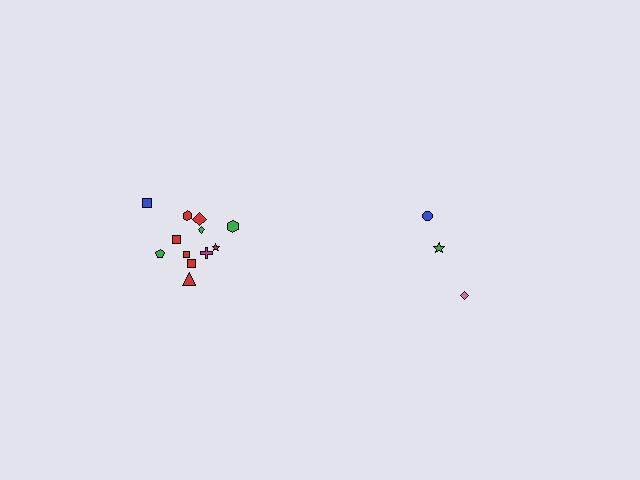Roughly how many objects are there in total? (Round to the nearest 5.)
Roughly 15 objects in total.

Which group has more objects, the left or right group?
The left group.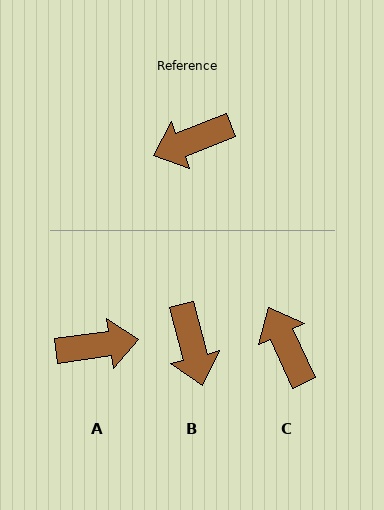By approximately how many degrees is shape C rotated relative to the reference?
Approximately 87 degrees clockwise.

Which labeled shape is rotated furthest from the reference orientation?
A, about 166 degrees away.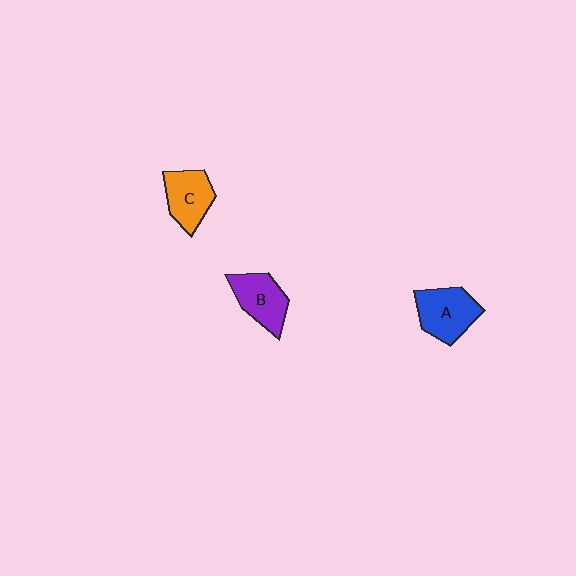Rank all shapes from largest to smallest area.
From largest to smallest: A (blue), B (purple), C (orange).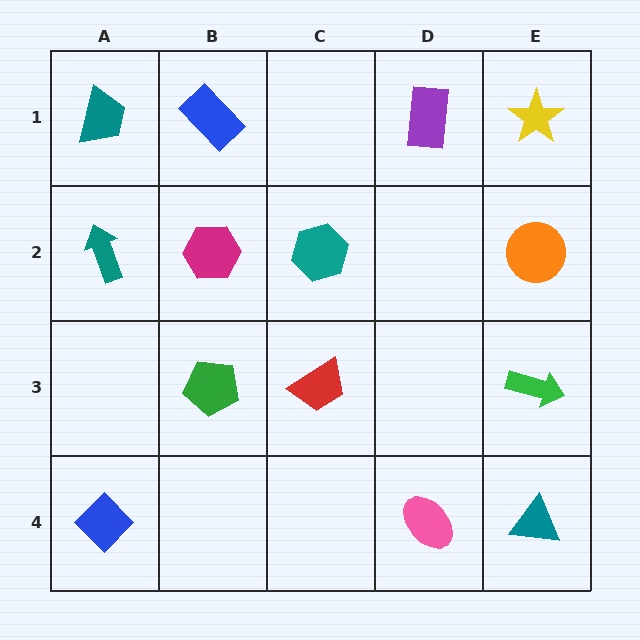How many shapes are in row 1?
4 shapes.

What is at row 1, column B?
A blue rectangle.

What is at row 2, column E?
An orange circle.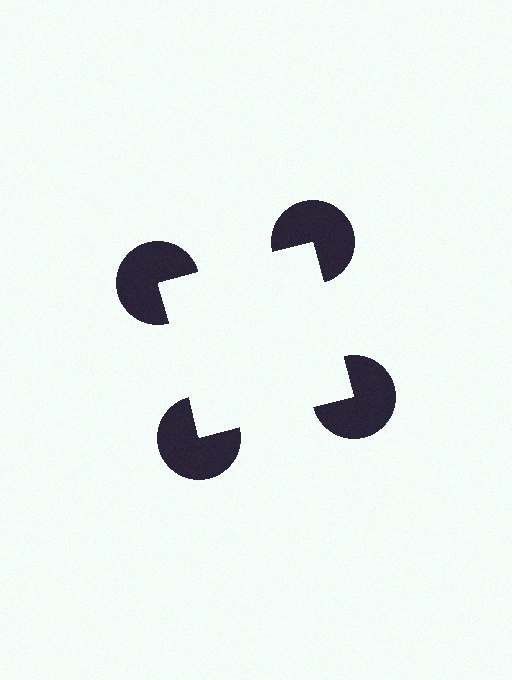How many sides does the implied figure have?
4 sides.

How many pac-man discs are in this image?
There are 4 — one at each vertex of the illusory square.